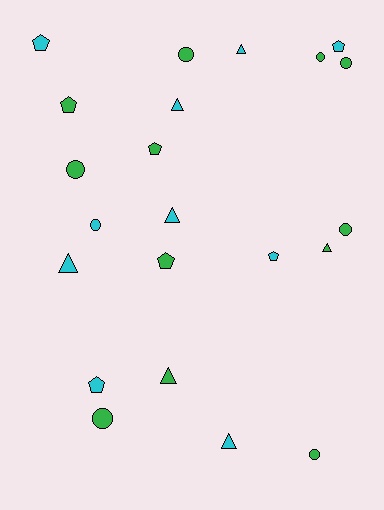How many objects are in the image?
There are 22 objects.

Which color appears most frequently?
Green, with 12 objects.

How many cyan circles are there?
There is 1 cyan circle.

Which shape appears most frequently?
Circle, with 8 objects.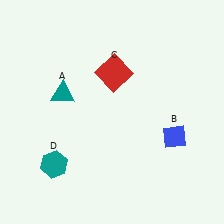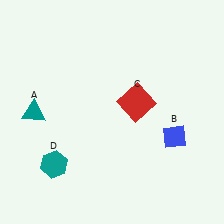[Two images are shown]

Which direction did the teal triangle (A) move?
The teal triangle (A) moved left.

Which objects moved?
The objects that moved are: the teal triangle (A), the red square (C).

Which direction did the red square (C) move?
The red square (C) moved down.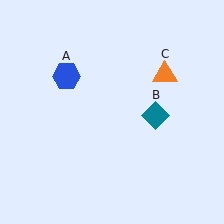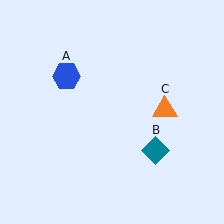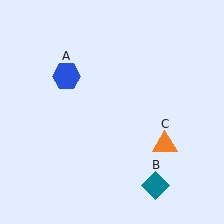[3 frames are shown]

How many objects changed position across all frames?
2 objects changed position: teal diamond (object B), orange triangle (object C).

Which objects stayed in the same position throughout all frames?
Blue hexagon (object A) remained stationary.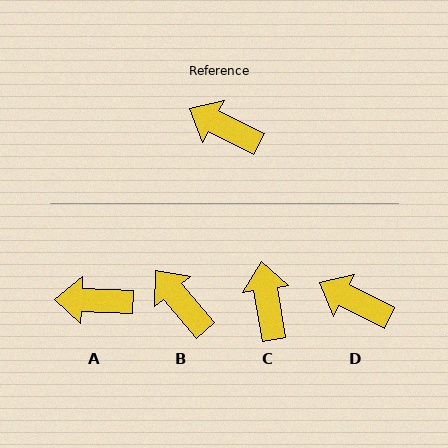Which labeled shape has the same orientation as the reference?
D.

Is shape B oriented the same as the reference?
No, it is off by about 23 degrees.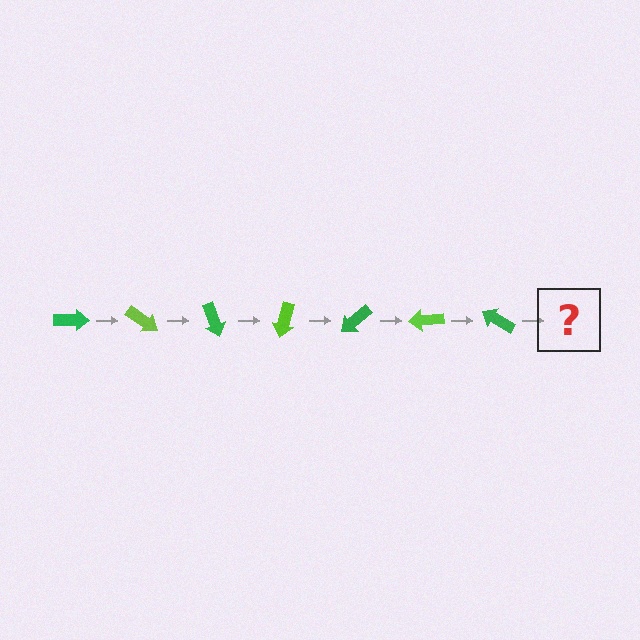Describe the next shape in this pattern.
It should be a lime arrow, rotated 245 degrees from the start.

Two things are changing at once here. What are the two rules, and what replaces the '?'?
The two rules are that it rotates 35 degrees each step and the color cycles through green and lime. The '?' should be a lime arrow, rotated 245 degrees from the start.